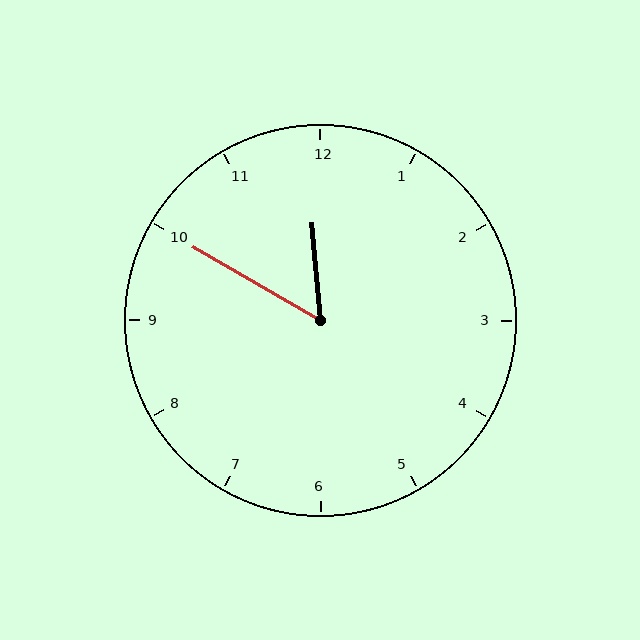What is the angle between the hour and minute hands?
Approximately 55 degrees.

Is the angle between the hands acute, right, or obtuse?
It is acute.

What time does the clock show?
11:50.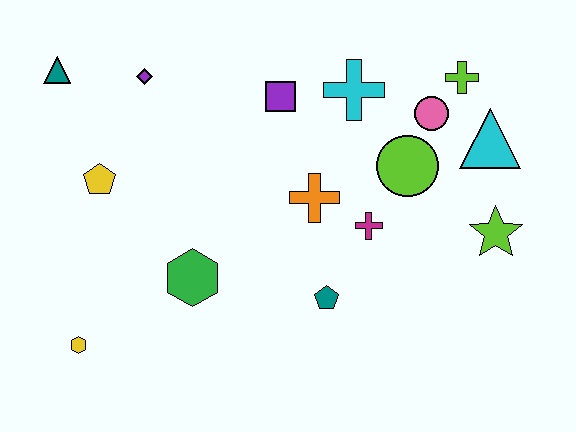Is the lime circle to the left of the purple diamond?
No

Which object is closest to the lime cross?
The pink circle is closest to the lime cross.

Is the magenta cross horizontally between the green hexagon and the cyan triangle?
Yes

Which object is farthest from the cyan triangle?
The yellow hexagon is farthest from the cyan triangle.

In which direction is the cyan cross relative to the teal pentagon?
The cyan cross is above the teal pentagon.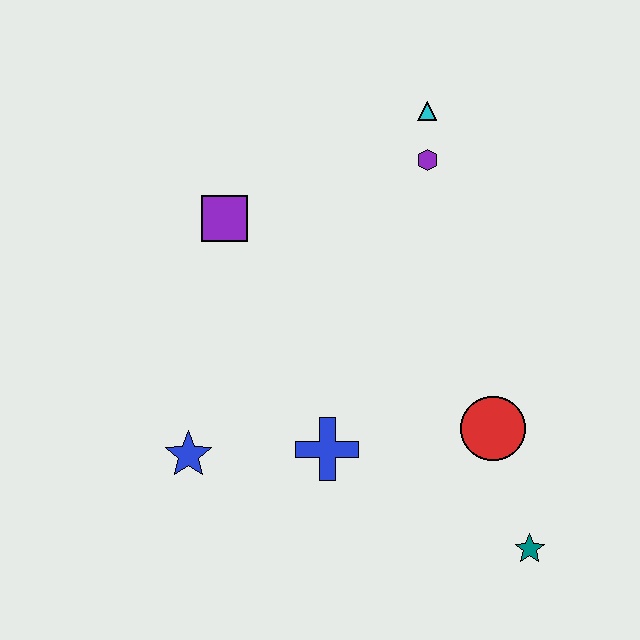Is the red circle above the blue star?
Yes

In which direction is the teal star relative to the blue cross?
The teal star is to the right of the blue cross.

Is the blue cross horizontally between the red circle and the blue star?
Yes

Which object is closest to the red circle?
The teal star is closest to the red circle.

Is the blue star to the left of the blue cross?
Yes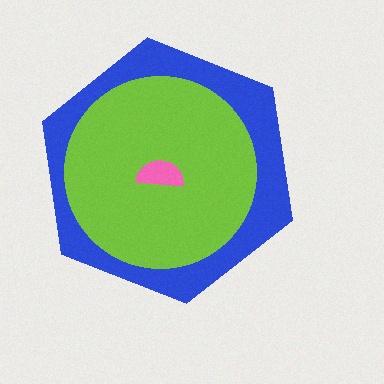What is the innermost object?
The pink semicircle.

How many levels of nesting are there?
3.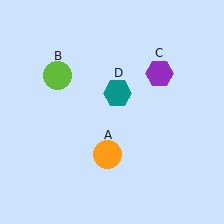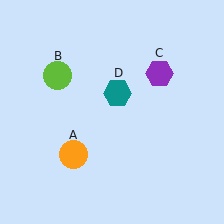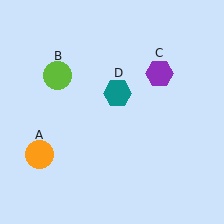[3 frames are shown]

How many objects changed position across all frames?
1 object changed position: orange circle (object A).